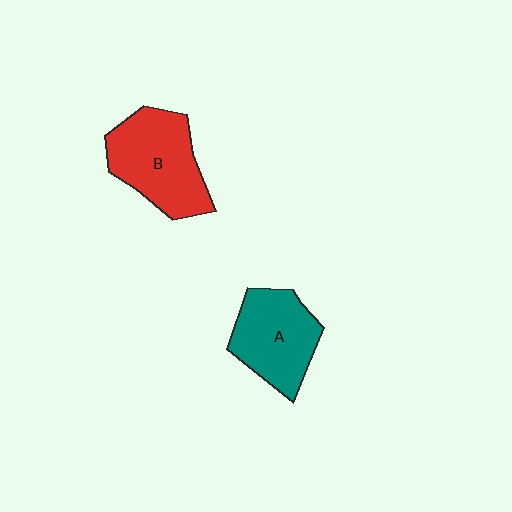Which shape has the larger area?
Shape B (red).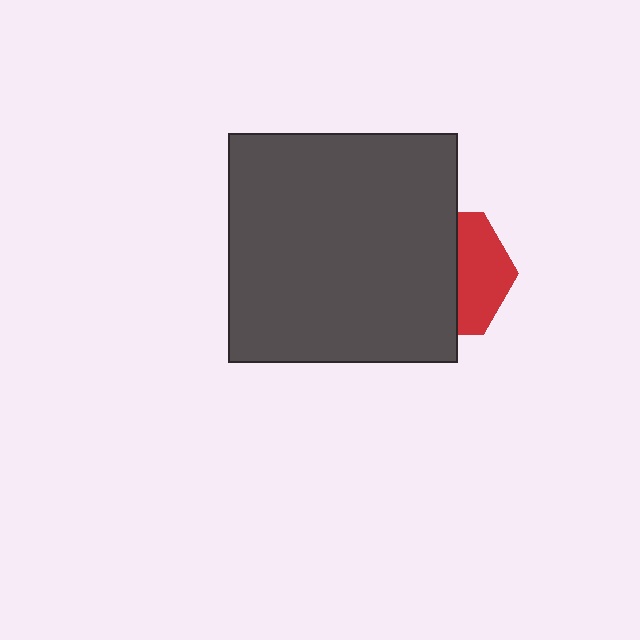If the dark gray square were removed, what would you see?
You would see the complete red hexagon.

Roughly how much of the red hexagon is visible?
A small part of it is visible (roughly 41%).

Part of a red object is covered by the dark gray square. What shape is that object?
It is a hexagon.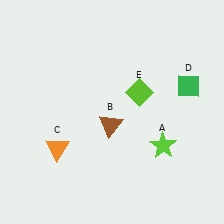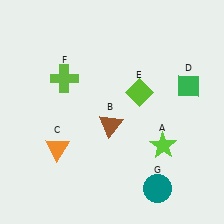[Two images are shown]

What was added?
A lime cross (F), a teal circle (G) were added in Image 2.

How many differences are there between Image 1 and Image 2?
There are 2 differences between the two images.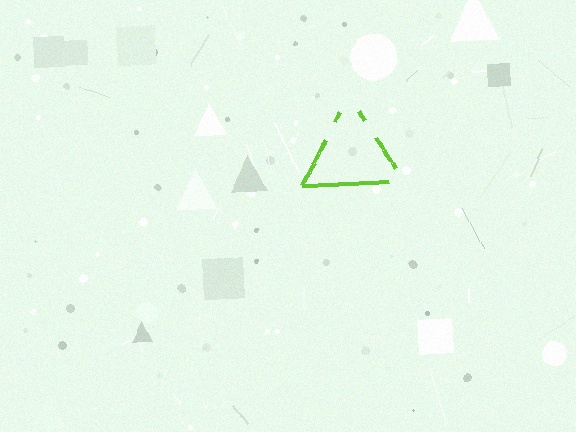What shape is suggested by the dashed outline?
The dashed outline suggests a triangle.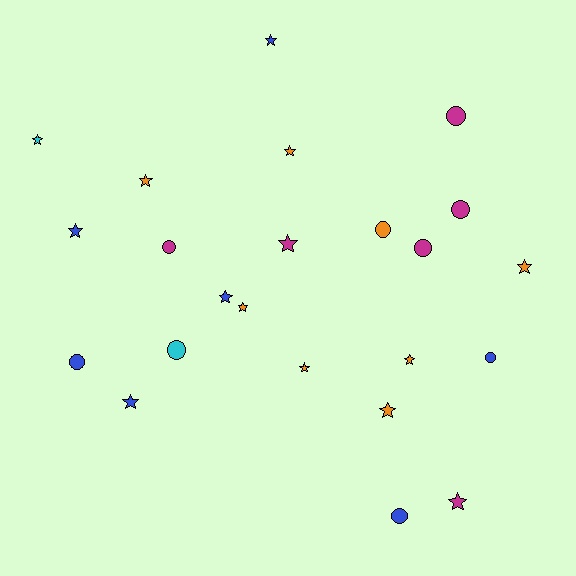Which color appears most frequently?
Orange, with 8 objects.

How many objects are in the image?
There are 23 objects.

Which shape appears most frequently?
Star, with 14 objects.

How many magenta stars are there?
There are 2 magenta stars.